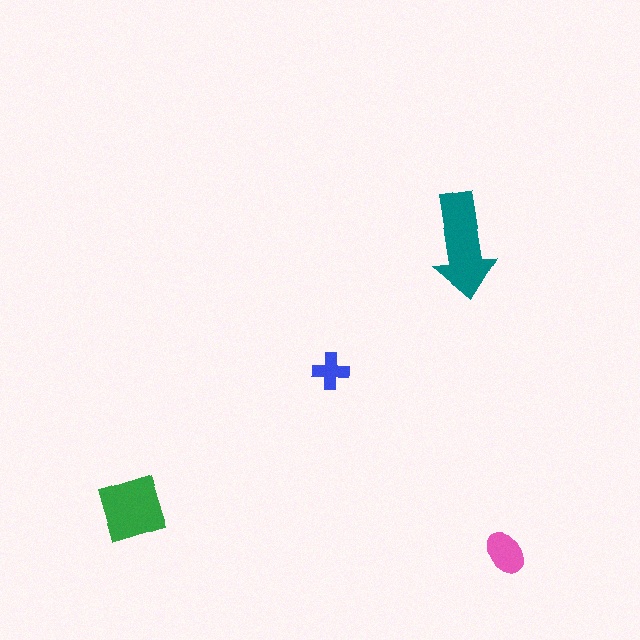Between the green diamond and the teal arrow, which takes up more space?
The teal arrow.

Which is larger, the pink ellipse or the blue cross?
The pink ellipse.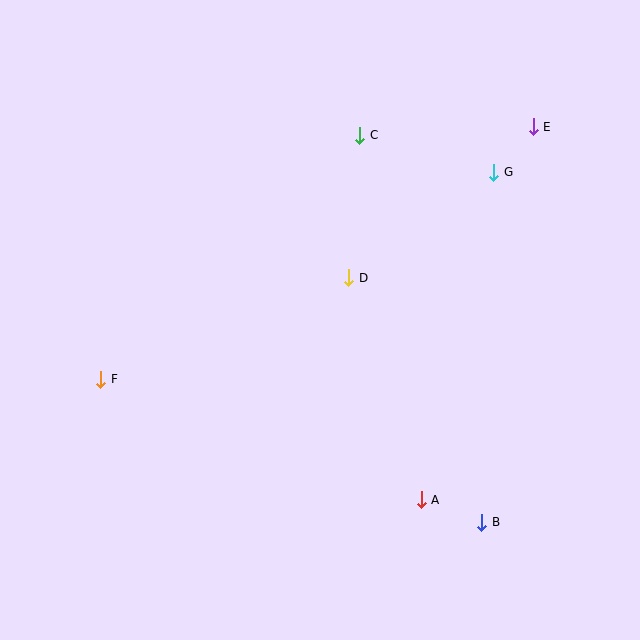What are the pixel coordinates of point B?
Point B is at (482, 522).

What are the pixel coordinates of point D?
Point D is at (349, 278).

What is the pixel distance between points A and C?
The distance between A and C is 370 pixels.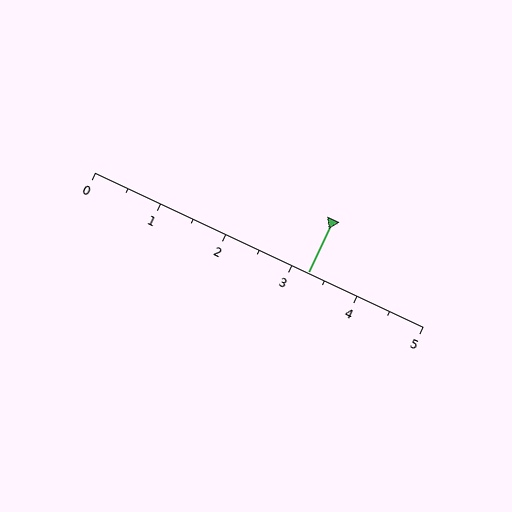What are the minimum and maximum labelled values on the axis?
The axis runs from 0 to 5.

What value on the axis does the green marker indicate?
The marker indicates approximately 3.2.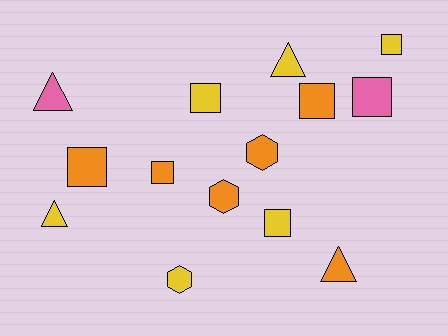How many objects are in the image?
There are 14 objects.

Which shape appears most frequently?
Square, with 7 objects.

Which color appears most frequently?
Yellow, with 6 objects.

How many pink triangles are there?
There is 1 pink triangle.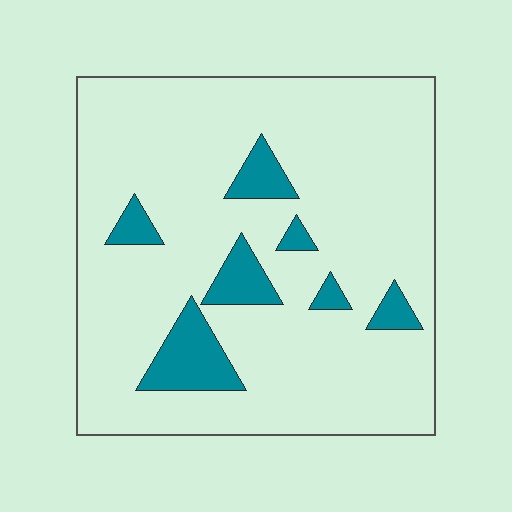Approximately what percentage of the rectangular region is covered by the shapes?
Approximately 10%.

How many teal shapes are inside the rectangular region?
7.